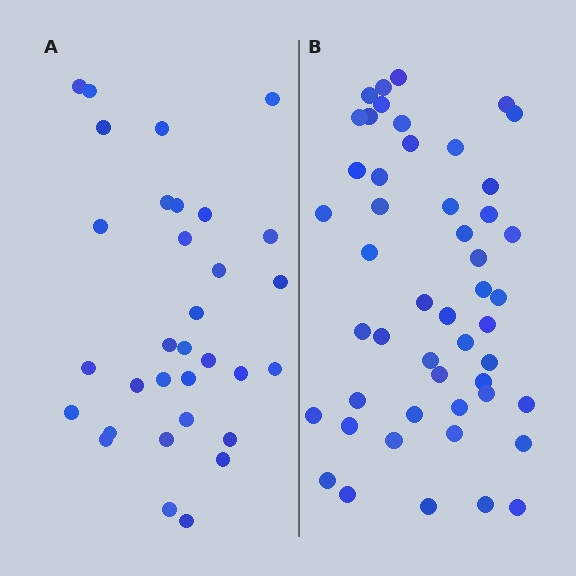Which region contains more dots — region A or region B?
Region B (the right region) has more dots.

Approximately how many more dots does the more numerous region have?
Region B has approximately 15 more dots than region A.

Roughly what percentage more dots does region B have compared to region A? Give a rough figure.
About 55% more.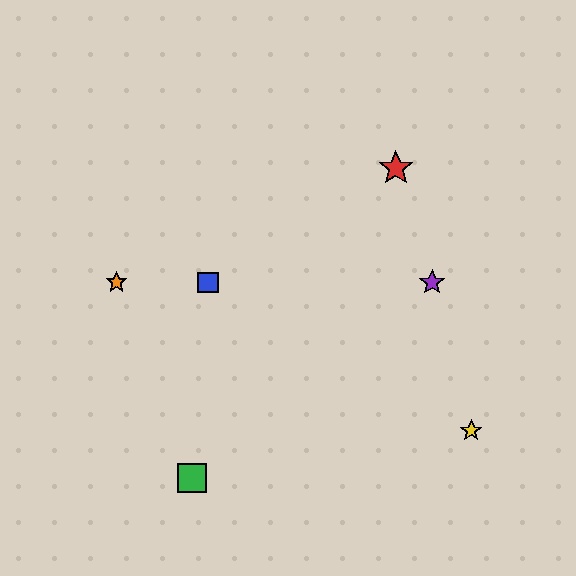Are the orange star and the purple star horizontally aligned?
Yes, both are at y≈282.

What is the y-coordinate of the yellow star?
The yellow star is at y≈431.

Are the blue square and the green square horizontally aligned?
No, the blue square is at y≈282 and the green square is at y≈478.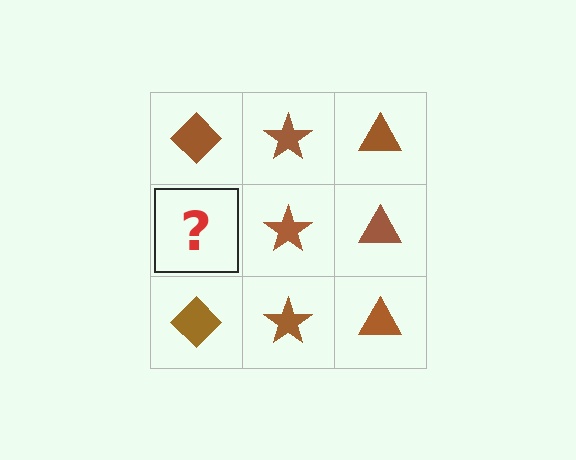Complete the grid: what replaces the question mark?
The question mark should be replaced with a brown diamond.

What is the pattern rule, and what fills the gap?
The rule is that each column has a consistent shape. The gap should be filled with a brown diamond.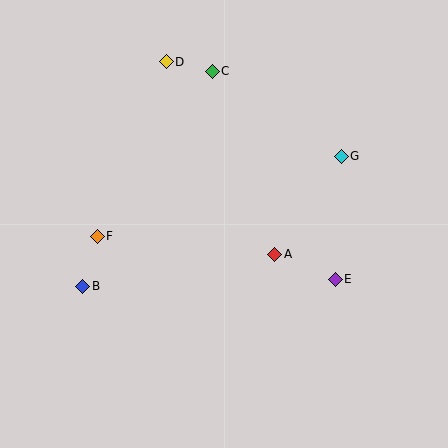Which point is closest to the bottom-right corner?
Point E is closest to the bottom-right corner.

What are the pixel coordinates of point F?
Point F is at (97, 236).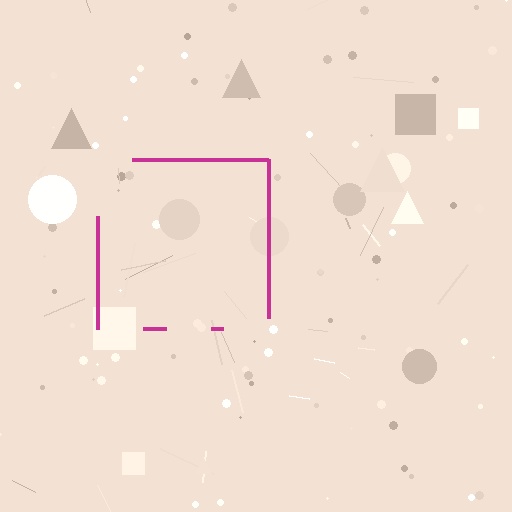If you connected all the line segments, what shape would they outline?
They would outline a square.